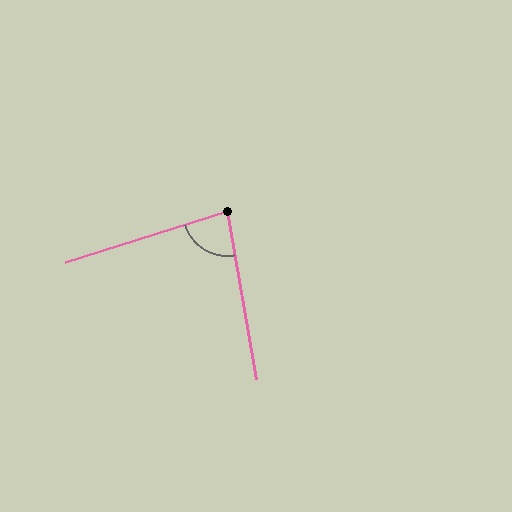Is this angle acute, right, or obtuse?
It is acute.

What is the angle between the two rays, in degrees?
Approximately 83 degrees.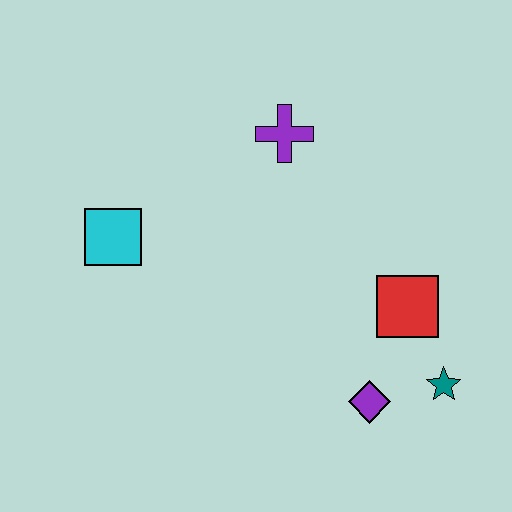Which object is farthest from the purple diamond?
The cyan square is farthest from the purple diamond.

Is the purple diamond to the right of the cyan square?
Yes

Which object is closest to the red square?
The teal star is closest to the red square.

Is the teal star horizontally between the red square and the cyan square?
No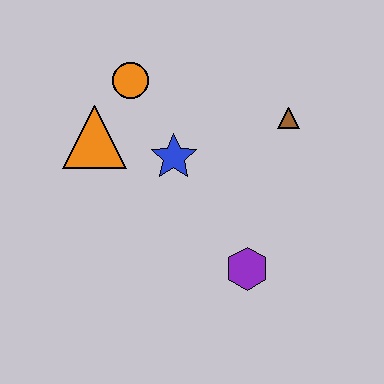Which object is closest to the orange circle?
The orange triangle is closest to the orange circle.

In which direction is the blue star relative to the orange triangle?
The blue star is to the right of the orange triangle.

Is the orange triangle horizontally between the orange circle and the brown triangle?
No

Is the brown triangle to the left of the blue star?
No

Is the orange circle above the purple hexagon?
Yes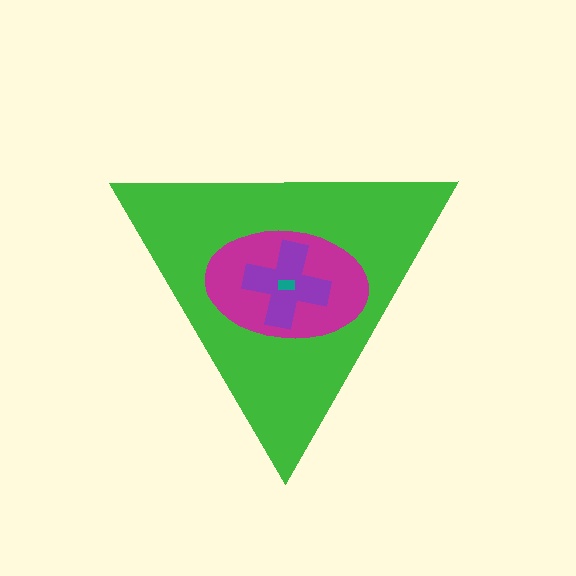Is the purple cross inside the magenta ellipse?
Yes.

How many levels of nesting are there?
4.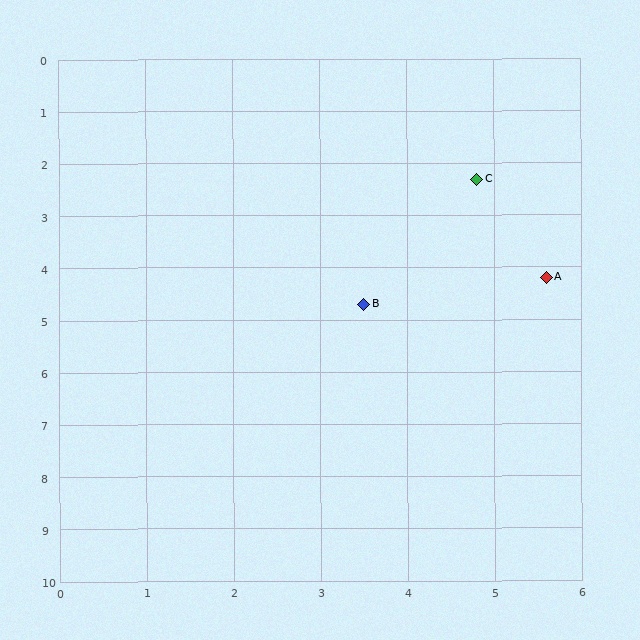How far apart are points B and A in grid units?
Points B and A are about 2.2 grid units apart.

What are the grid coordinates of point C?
Point C is at approximately (4.8, 2.3).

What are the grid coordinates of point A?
Point A is at approximately (5.6, 4.2).